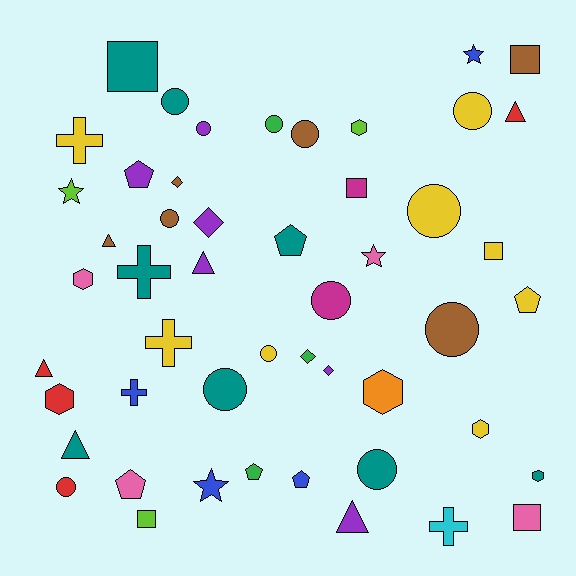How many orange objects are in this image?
There is 1 orange object.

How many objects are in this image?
There are 50 objects.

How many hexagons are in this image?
There are 6 hexagons.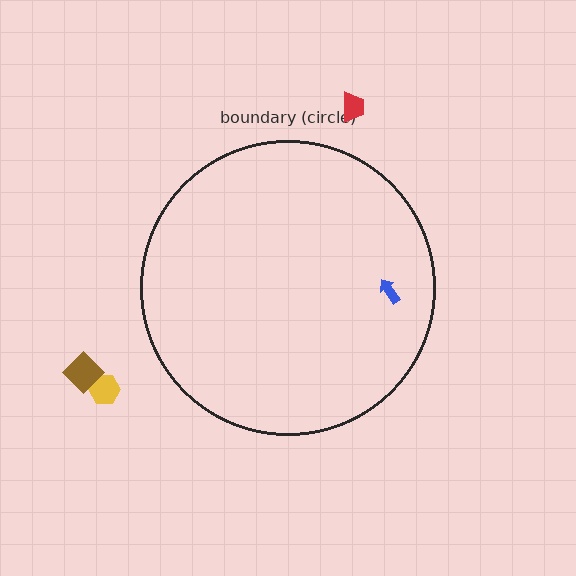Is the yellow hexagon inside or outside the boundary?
Outside.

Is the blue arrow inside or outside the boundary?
Inside.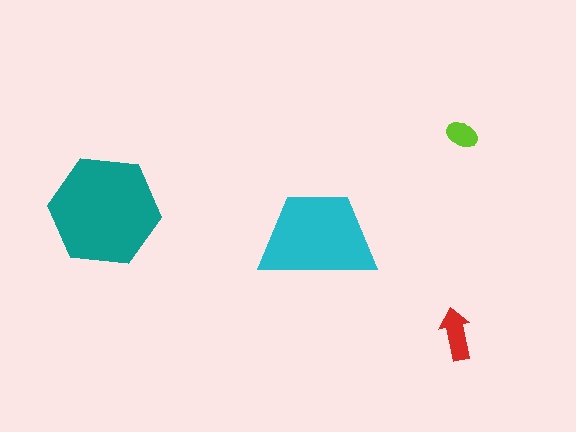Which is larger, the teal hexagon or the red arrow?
The teal hexagon.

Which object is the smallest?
The lime ellipse.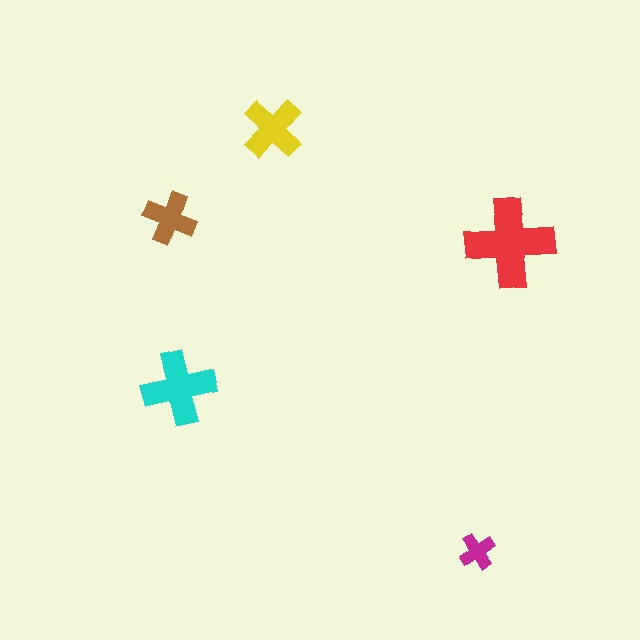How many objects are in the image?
There are 5 objects in the image.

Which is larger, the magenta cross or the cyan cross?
The cyan one.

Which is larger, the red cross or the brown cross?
The red one.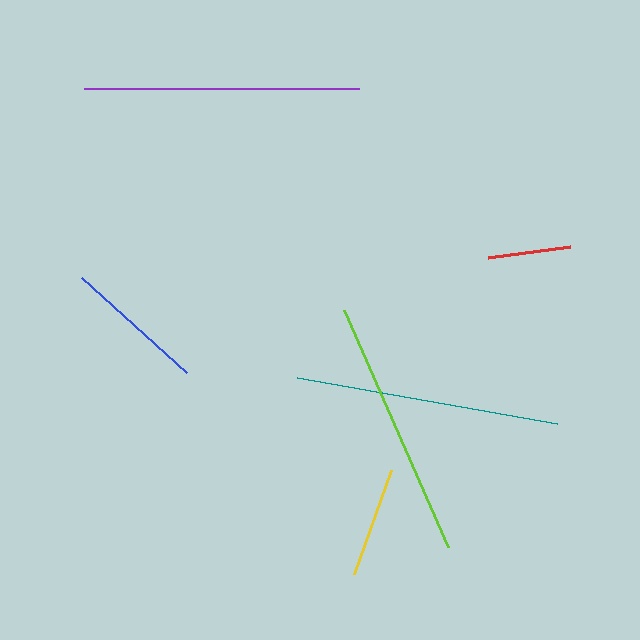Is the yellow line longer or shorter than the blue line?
The blue line is longer than the yellow line.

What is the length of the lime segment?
The lime segment is approximately 260 pixels long.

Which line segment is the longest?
The purple line is the longest at approximately 276 pixels.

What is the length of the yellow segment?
The yellow segment is approximately 110 pixels long.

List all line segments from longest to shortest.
From longest to shortest: purple, teal, lime, blue, yellow, red.